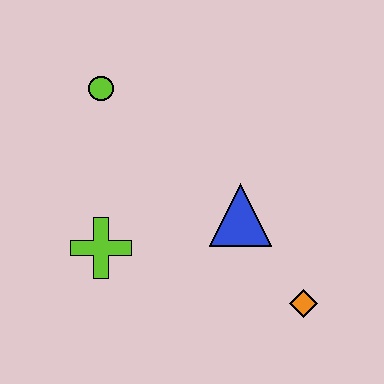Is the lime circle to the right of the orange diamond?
No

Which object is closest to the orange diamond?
The blue triangle is closest to the orange diamond.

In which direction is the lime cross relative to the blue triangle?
The lime cross is to the left of the blue triangle.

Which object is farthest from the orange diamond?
The lime circle is farthest from the orange diamond.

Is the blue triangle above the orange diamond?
Yes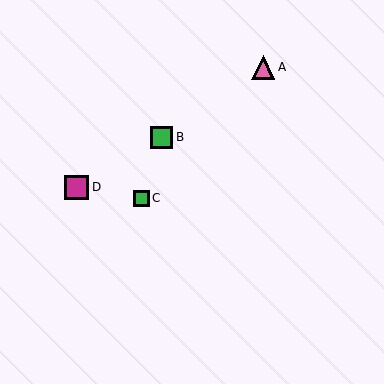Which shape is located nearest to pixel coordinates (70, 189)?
The magenta square (labeled D) at (76, 187) is nearest to that location.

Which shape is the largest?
The magenta square (labeled D) is the largest.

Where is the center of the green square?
The center of the green square is at (141, 198).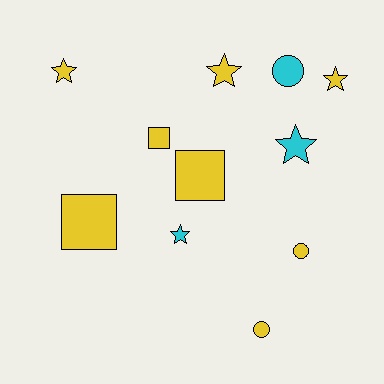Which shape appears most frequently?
Star, with 5 objects.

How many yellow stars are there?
There are 3 yellow stars.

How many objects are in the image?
There are 11 objects.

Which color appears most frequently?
Yellow, with 8 objects.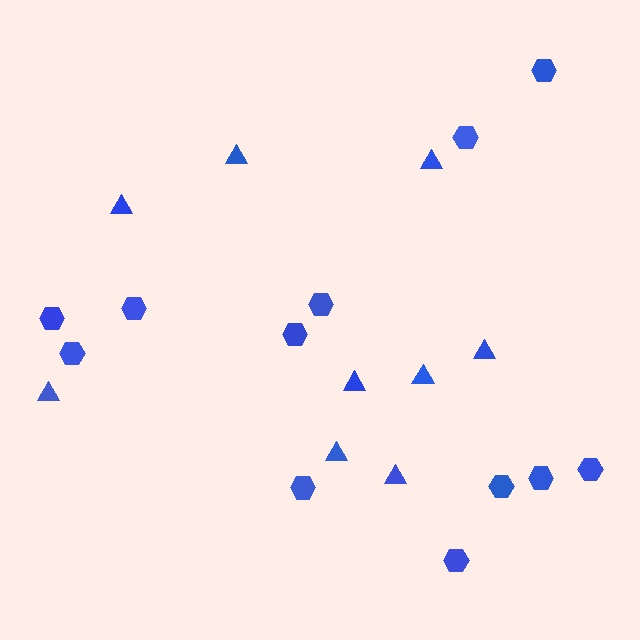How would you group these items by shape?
There are 2 groups: one group of triangles (9) and one group of hexagons (12).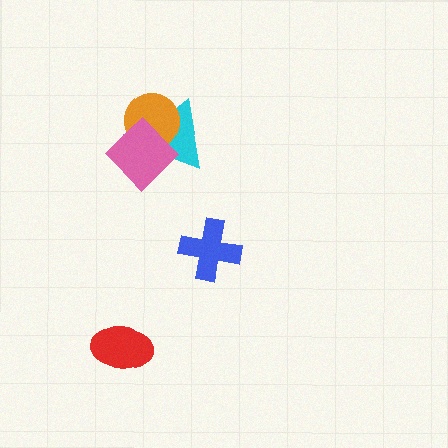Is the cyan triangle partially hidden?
Yes, it is partially covered by another shape.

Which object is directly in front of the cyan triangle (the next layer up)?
The orange circle is directly in front of the cyan triangle.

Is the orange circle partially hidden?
Yes, it is partially covered by another shape.